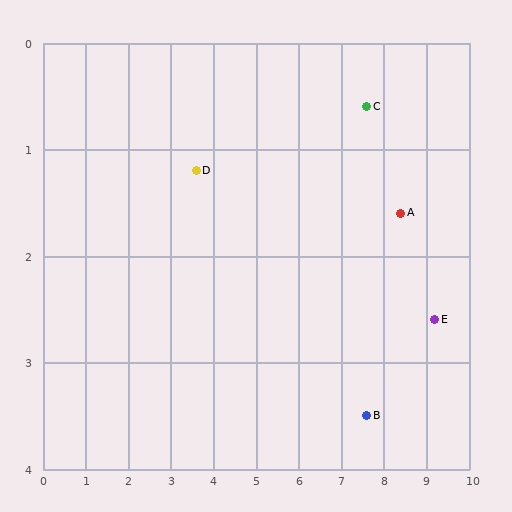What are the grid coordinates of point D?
Point D is at approximately (3.6, 1.2).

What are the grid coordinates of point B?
Point B is at approximately (7.6, 3.5).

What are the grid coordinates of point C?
Point C is at approximately (7.6, 0.6).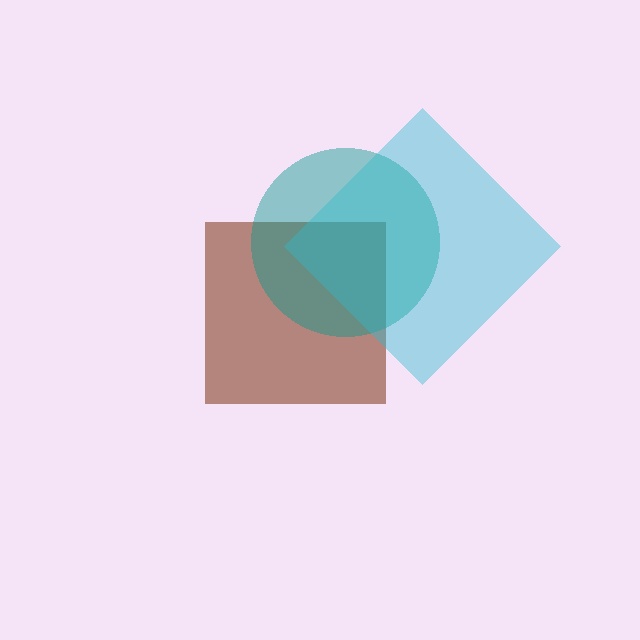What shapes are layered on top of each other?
The layered shapes are: a brown square, a teal circle, a cyan diamond.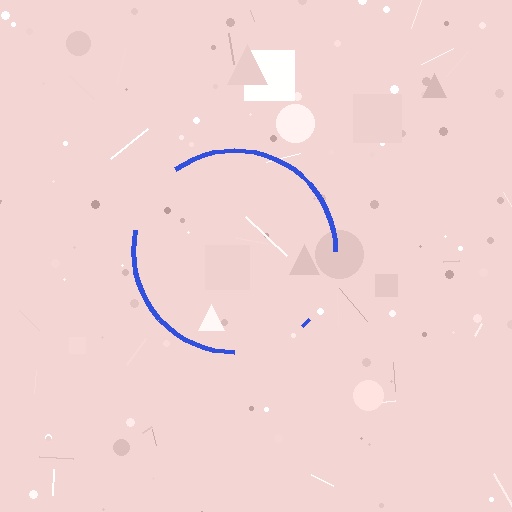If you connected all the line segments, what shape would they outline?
They would outline a circle.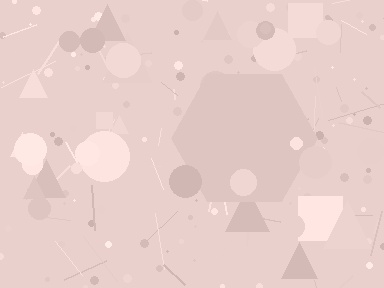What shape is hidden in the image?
A hexagon is hidden in the image.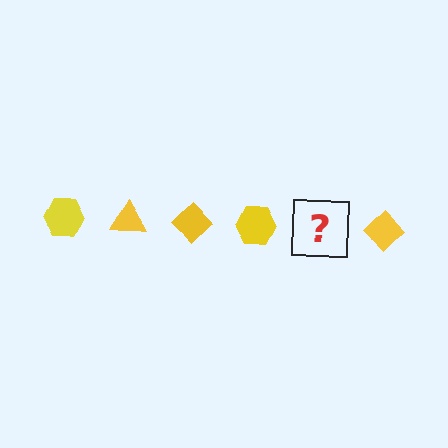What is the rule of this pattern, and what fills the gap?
The rule is that the pattern cycles through hexagon, triangle, diamond shapes in yellow. The gap should be filled with a yellow triangle.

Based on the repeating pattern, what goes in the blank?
The blank should be a yellow triangle.